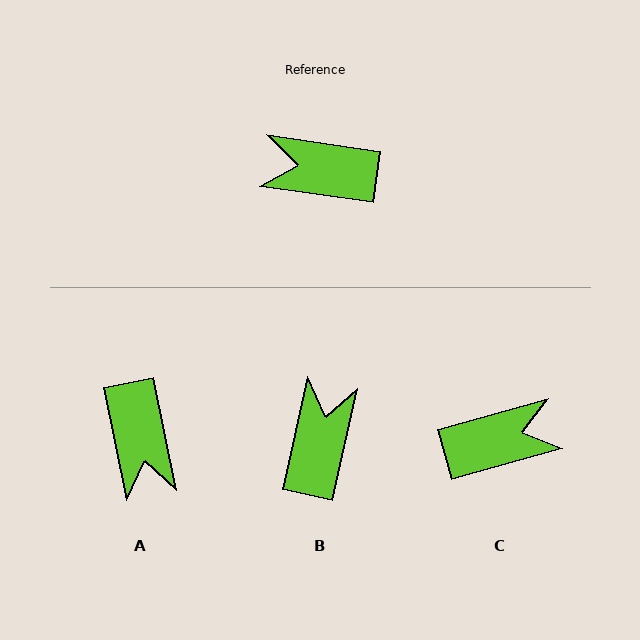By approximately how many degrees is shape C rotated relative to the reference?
Approximately 156 degrees clockwise.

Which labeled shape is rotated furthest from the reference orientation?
C, about 156 degrees away.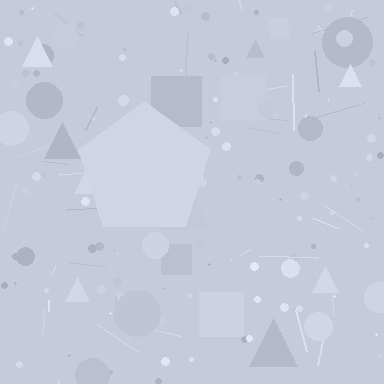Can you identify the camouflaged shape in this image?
The camouflaged shape is a pentagon.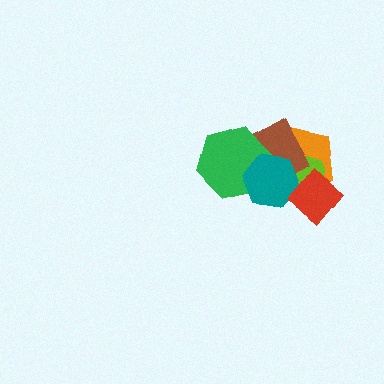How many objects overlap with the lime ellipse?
4 objects overlap with the lime ellipse.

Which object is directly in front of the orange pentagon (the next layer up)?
The lime ellipse is directly in front of the orange pentagon.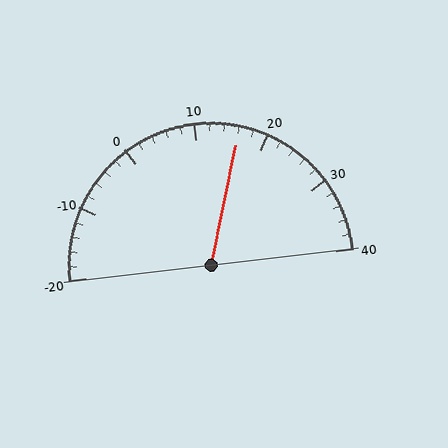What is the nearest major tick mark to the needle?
The nearest major tick mark is 20.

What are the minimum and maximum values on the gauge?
The gauge ranges from -20 to 40.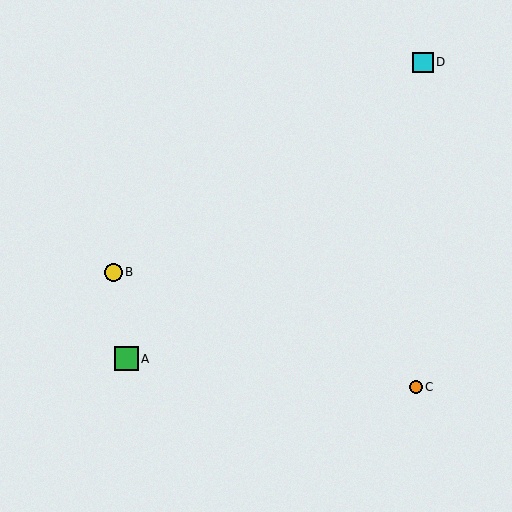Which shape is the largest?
The green square (labeled A) is the largest.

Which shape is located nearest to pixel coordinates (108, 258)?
The yellow circle (labeled B) at (113, 272) is nearest to that location.